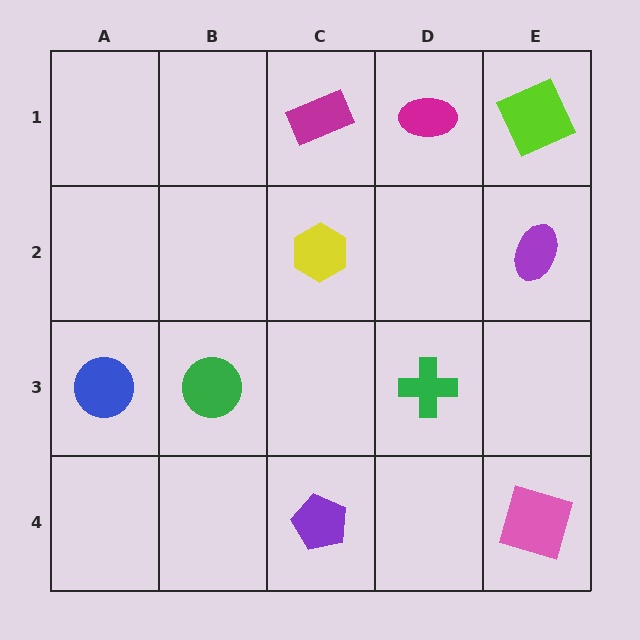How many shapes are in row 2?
2 shapes.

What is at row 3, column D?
A green cross.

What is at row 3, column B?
A green circle.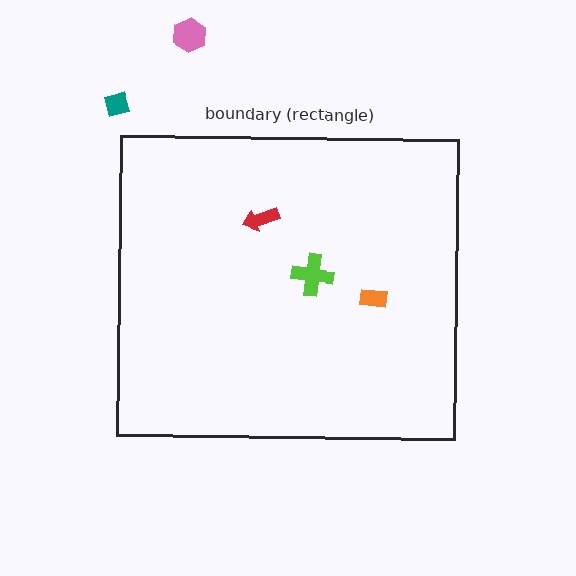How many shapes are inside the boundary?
3 inside, 2 outside.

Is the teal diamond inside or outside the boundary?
Outside.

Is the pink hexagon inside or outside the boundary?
Outside.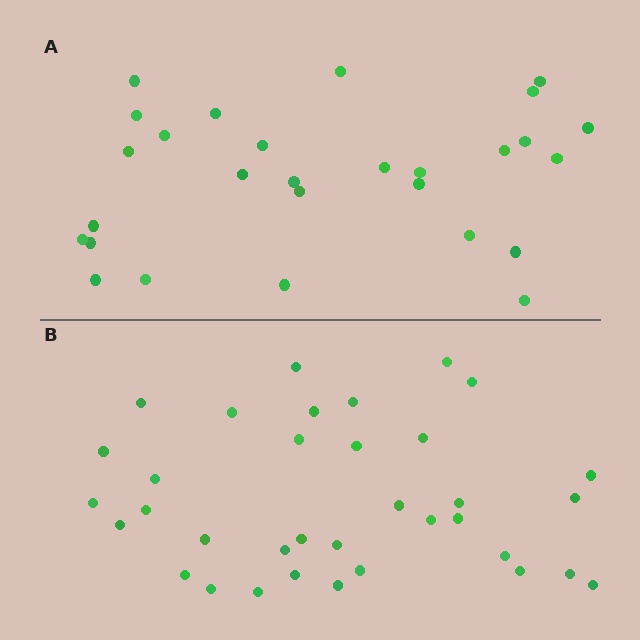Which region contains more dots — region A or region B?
Region B (the bottom region) has more dots.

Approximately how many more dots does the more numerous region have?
Region B has roughly 8 or so more dots than region A.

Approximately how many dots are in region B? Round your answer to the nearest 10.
About 40 dots. (The exact count is 35, which rounds to 40.)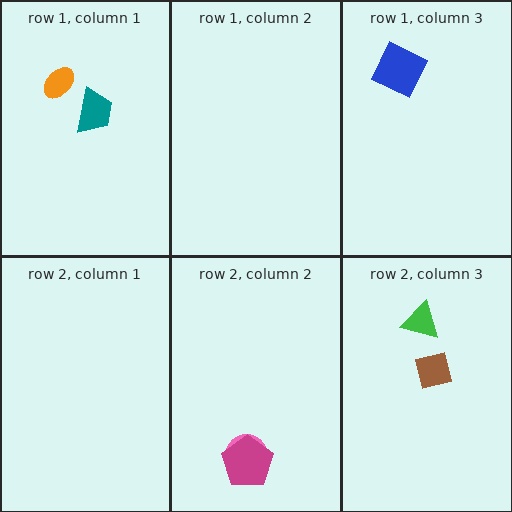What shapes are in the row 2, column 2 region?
The pink circle, the magenta pentagon.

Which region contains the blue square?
The row 1, column 3 region.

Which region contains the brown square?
The row 2, column 3 region.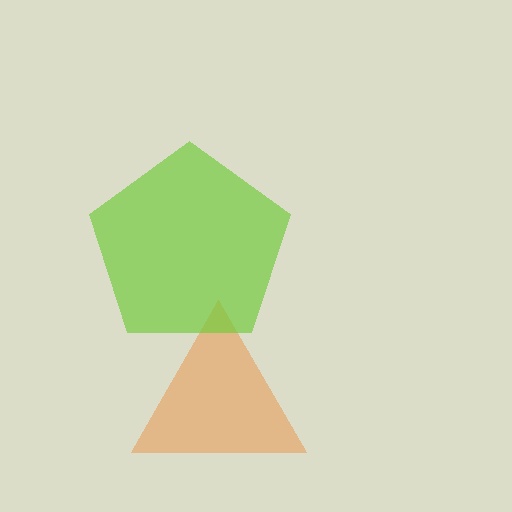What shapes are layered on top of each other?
The layered shapes are: an orange triangle, a lime pentagon.